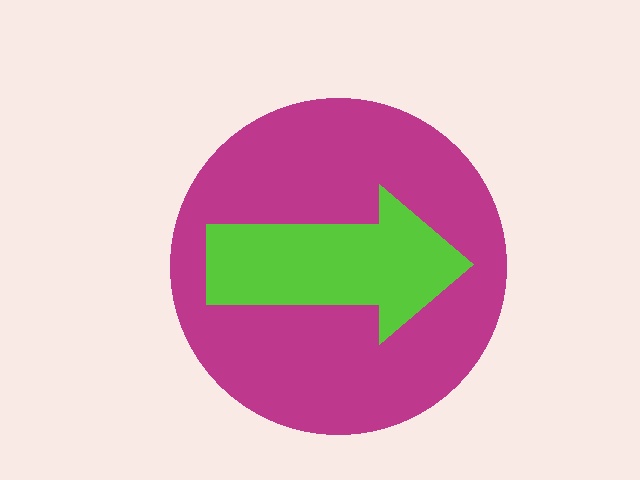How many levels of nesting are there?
2.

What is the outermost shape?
The magenta circle.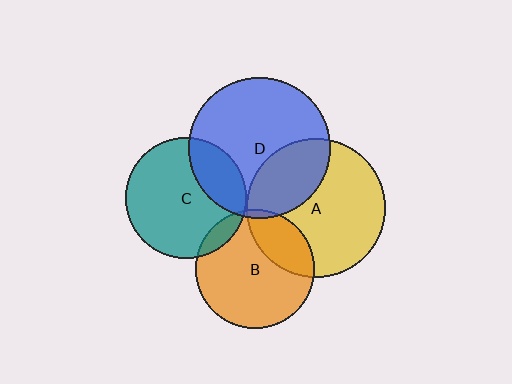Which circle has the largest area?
Circle D (blue).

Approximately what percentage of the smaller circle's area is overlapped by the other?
Approximately 25%.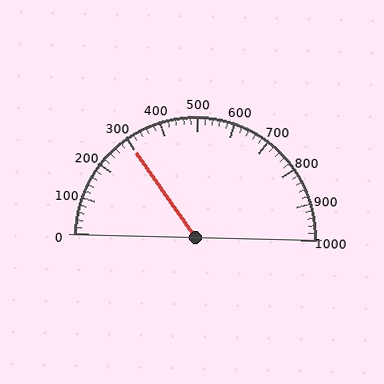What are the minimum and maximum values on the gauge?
The gauge ranges from 0 to 1000.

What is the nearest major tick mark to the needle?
The nearest major tick mark is 300.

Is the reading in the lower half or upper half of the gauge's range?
The reading is in the lower half of the range (0 to 1000).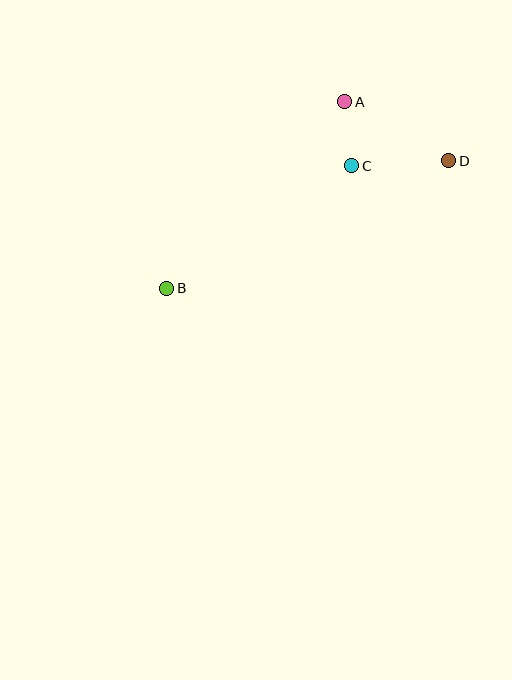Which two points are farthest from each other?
Points B and D are farthest from each other.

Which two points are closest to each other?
Points A and C are closest to each other.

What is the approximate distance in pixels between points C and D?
The distance between C and D is approximately 97 pixels.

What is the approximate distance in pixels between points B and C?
The distance between B and C is approximately 222 pixels.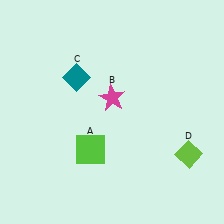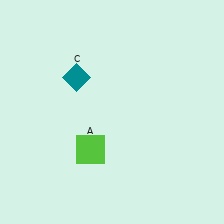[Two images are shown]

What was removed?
The magenta star (B), the lime diamond (D) were removed in Image 2.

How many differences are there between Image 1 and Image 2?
There are 2 differences between the two images.